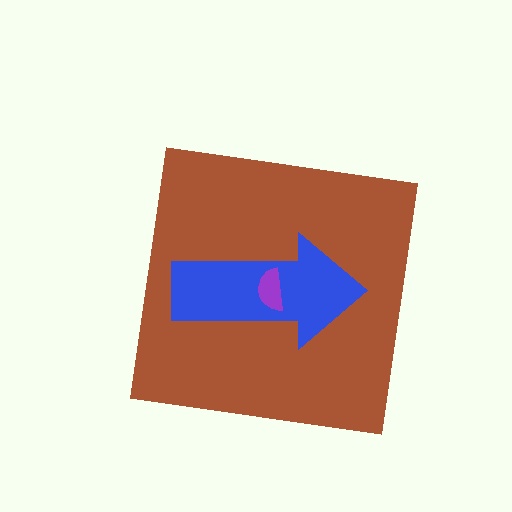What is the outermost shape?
The brown square.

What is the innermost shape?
The purple semicircle.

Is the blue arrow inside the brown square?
Yes.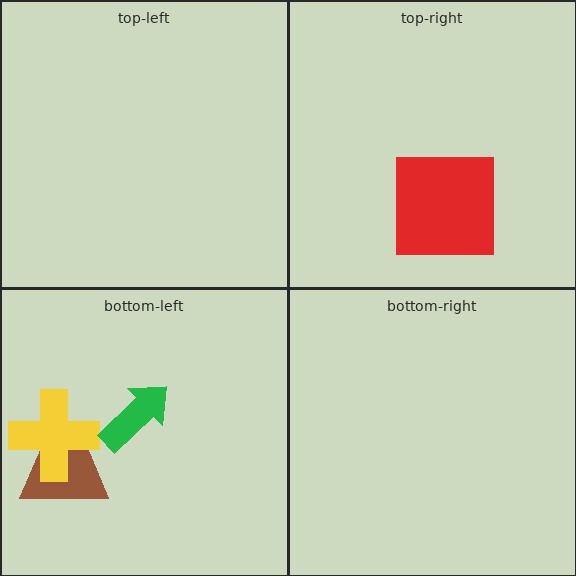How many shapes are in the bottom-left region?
3.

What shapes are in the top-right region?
The red square.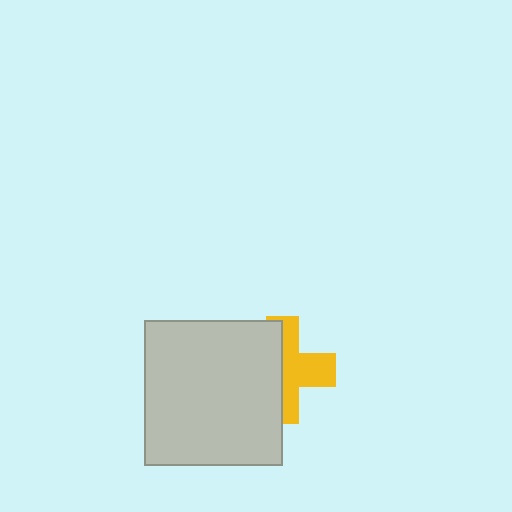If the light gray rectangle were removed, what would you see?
You would see the complete yellow cross.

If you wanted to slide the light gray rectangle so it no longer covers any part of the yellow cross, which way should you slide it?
Slide it left — that is the most direct way to separate the two shapes.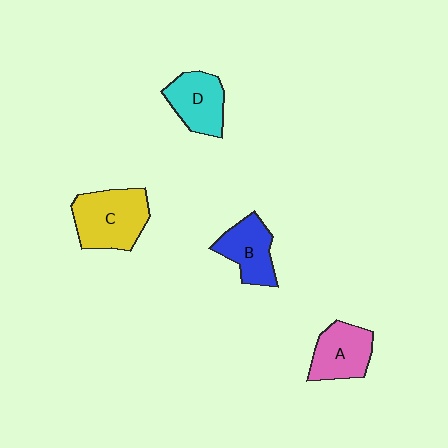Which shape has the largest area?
Shape C (yellow).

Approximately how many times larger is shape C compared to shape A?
Approximately 1.3 times.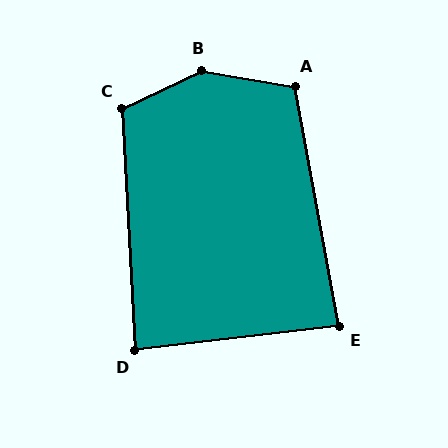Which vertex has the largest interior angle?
B, at approximately 145 degrees.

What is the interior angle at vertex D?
Approximately 87 degrees (approximately right).